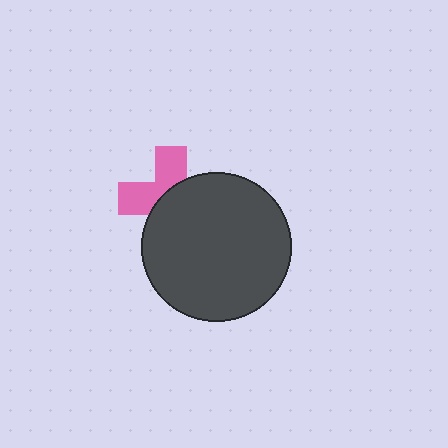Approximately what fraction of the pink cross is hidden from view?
Roughly 56% of the pink cross is hidden behind the dark gray circle.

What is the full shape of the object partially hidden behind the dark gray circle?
The partially hidden object is a pink cross.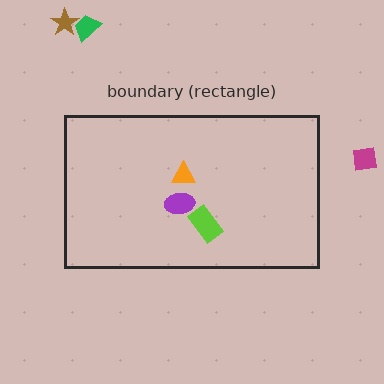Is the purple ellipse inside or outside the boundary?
Inside.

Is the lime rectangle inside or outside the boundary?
Inside.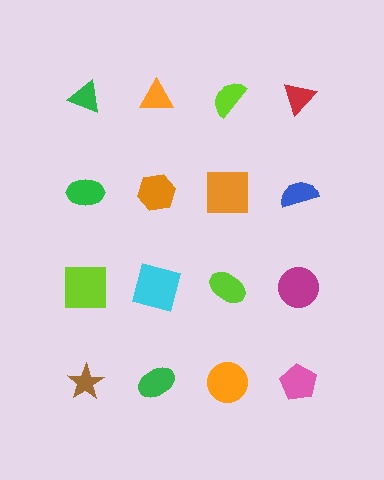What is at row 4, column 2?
A green ellipse.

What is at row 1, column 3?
A lime semicircle.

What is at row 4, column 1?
A brown star.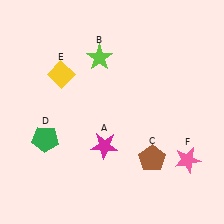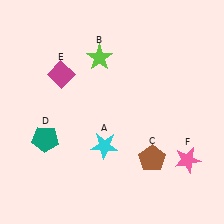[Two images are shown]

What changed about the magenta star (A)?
In Image 1, A is magenta. In Image 2, it changed to cyan.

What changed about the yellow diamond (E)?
In Image 1, E is yellow. In Image 2, it changed to magenta.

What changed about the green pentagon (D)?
In Image 1, D is green. In Image 2, it changed to teal.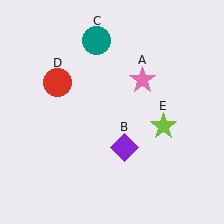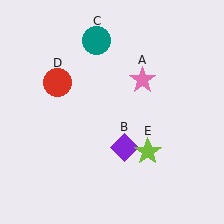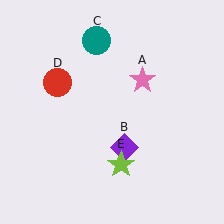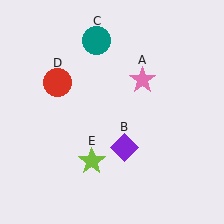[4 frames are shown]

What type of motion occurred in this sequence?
The lime star (object E) rotated clockwise around the center of the scene.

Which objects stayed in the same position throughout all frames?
Pink star (object A) and purple diamond (object B) and teal circle (object C) and red circle (object D) remained stationary.